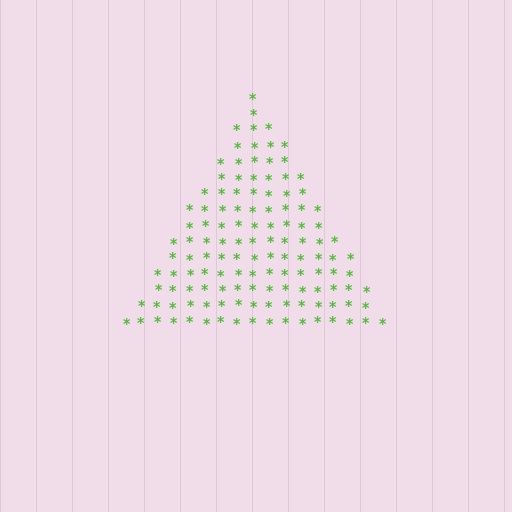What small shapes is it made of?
It is made of small asterisks.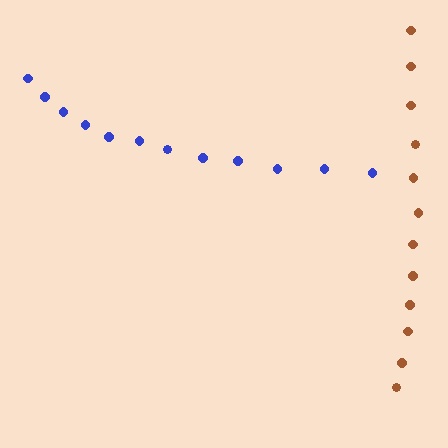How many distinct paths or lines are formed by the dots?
There are 2 distinct paths.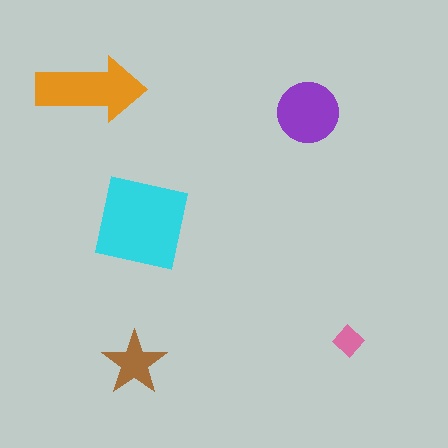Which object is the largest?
The cyan square.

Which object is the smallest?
The pink diamond.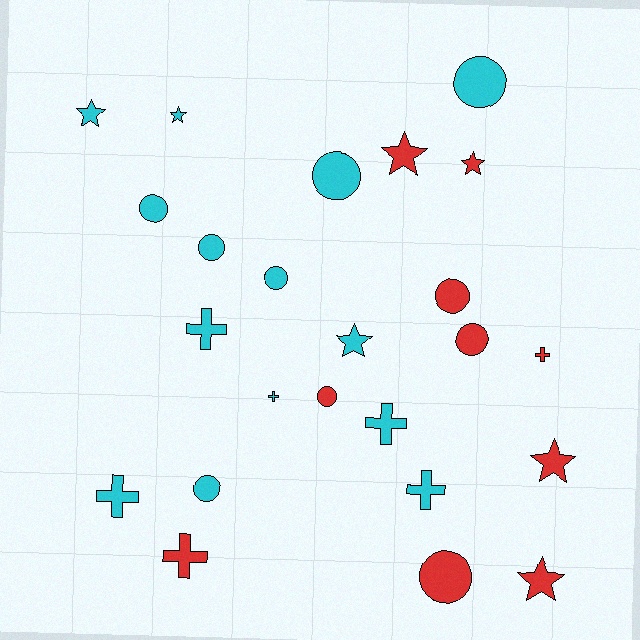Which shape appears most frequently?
Circle, with 10 objects.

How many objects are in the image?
There are 24 objects.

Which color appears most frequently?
Cyan, with 14 objects.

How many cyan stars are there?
There are 3 cyan stars.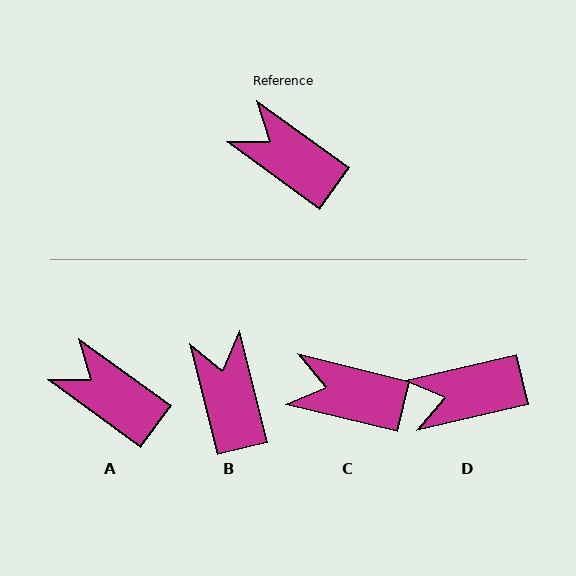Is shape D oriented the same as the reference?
No, it is off by about 49 degrees.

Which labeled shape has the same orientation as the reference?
A.